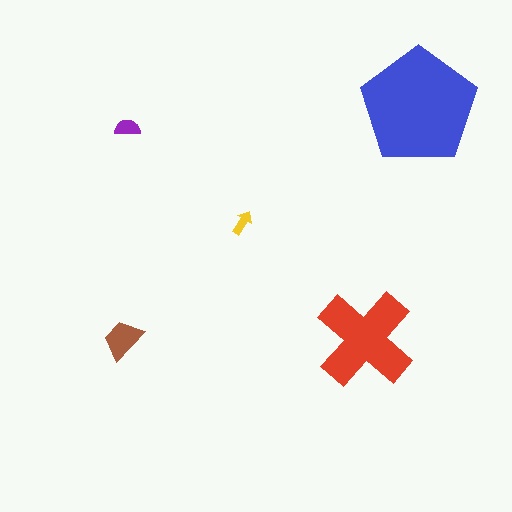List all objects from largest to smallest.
The blue pentagon, the red cross, the brown trapezoid, the purple semicircle, the yellow arrow.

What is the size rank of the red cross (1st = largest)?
2nd.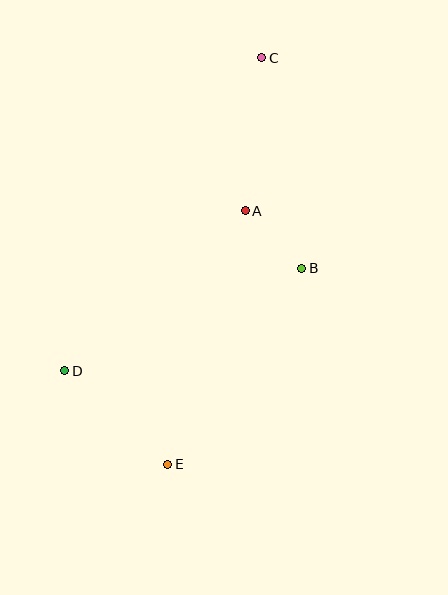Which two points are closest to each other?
Points A and B are closest to each other.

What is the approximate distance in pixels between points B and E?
The distance between B and E is approximately 237 pixels.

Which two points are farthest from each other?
Points C and E are farthest from each other.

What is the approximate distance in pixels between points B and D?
The distance between B and D is approximately 258 pixels.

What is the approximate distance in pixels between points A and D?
The distance between A and D is approximately 241 pixels.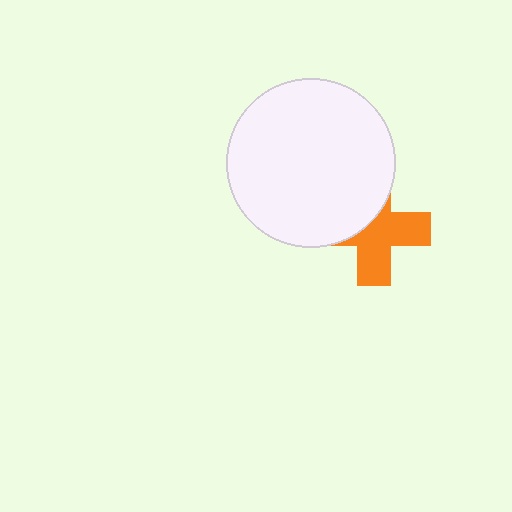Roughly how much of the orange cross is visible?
About half of it is visible (roughly 58%).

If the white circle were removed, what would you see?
You would see the complete orange cross.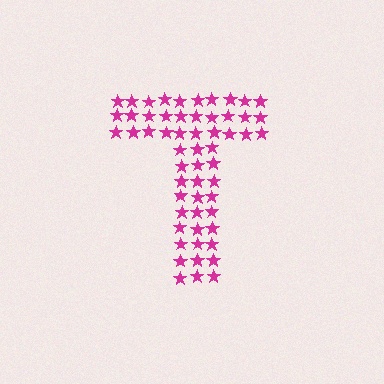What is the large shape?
The large shape is the letter T.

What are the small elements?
The small elements are stars.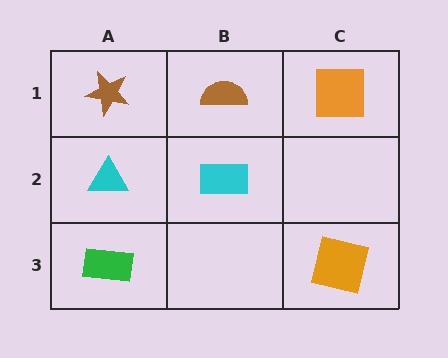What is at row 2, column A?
A cyan triangle.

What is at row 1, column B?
A brown semicircle.